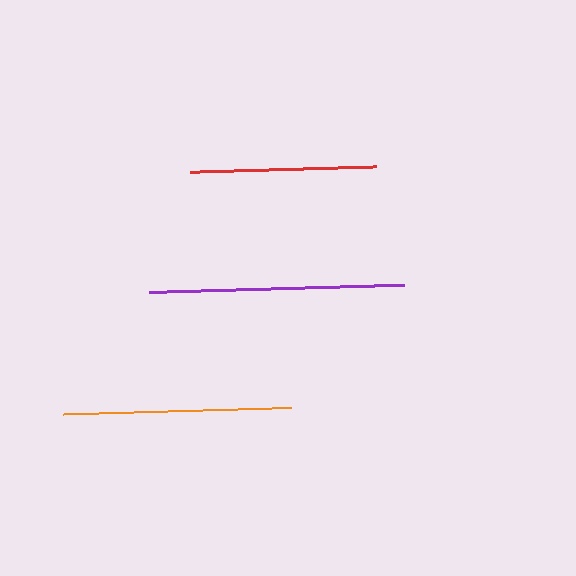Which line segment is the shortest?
The red line is the shortest at approximately 186 pixels.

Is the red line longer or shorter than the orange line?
The orange line is longer than the red line.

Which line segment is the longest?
The purple line is the longest at approximately 255 pixels.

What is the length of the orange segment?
The orange segment is approximately 229 pixels long.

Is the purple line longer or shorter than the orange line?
The purple line is longer than the orange line.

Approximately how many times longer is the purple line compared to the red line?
The purple line is approximately 1.4 times the length of the red line.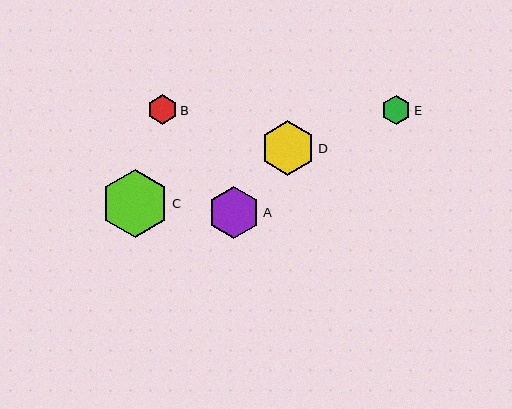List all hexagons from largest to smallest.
From largest to smallest: C, D, A, B, E.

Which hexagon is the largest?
Hexagon C is the largest with a size of approximately 68 pixels.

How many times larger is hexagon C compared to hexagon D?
Hexagon C is approximately 1.2 times the size of hexagon D.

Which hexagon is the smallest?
Hexagon E is the smallest with a size of approximately 29 pixels.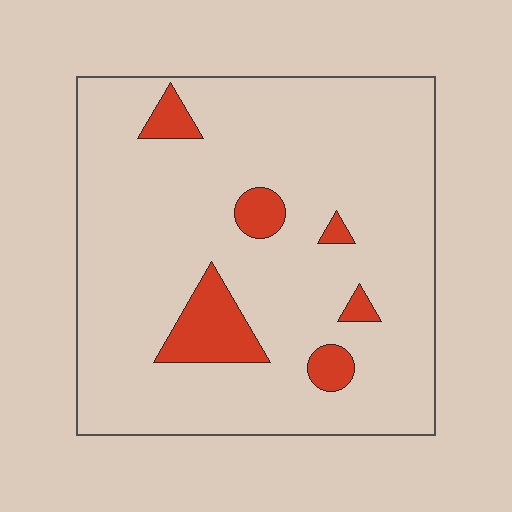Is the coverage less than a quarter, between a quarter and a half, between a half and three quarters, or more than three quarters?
Less than a quarter.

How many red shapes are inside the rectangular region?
6.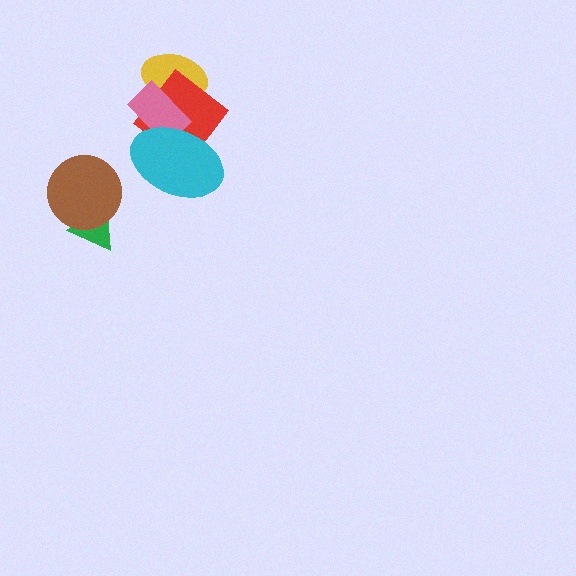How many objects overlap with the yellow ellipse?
2 objects overlap with the yellow ellipse.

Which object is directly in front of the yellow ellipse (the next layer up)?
The red diamond is directly in front of the yellow ellipse.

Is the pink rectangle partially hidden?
Yes, it is partially covered by another shape.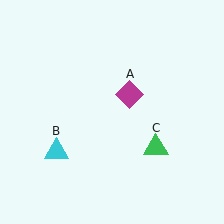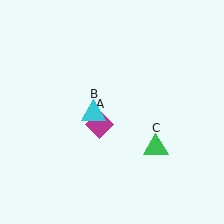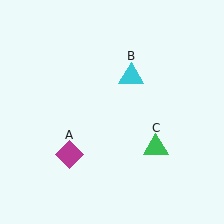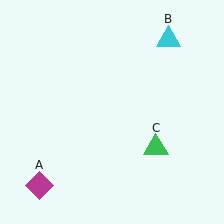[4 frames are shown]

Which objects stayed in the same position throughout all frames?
Green triangle (object C) remained stationary.